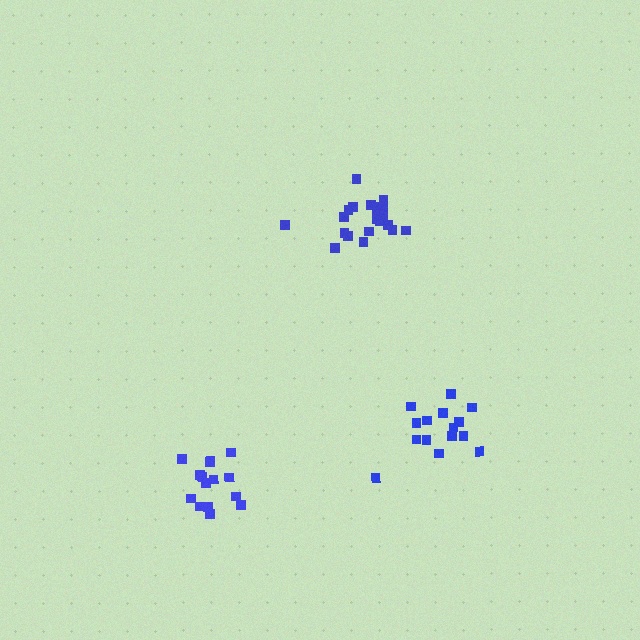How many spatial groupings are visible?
There are 3 spatial groupings.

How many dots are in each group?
Group 1: 15 dots, Group 2: 21 dots, Group 3: 15 dots (51 total).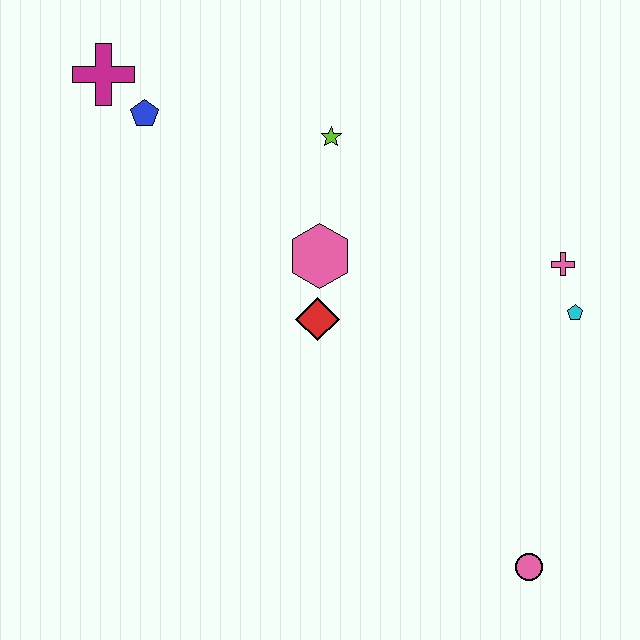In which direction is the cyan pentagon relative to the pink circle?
The cyan pentagon is above the pink circle.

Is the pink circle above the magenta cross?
No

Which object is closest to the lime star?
The pink hexagon is closest to the lime star.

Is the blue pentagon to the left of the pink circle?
Yes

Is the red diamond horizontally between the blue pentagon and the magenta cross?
No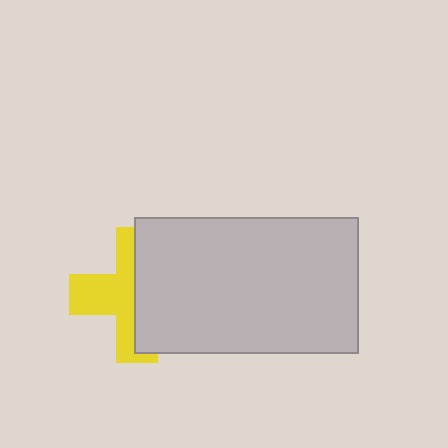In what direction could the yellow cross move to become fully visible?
The yellow cross could move left. That would shift it out from behind the light gray rectangle entirely.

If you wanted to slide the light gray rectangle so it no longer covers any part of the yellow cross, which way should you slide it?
Slide it right — that is the most direct way to separate the two shapes.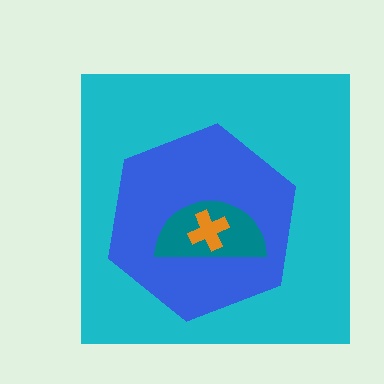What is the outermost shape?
The cyan square.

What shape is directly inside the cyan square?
The blue hexagon.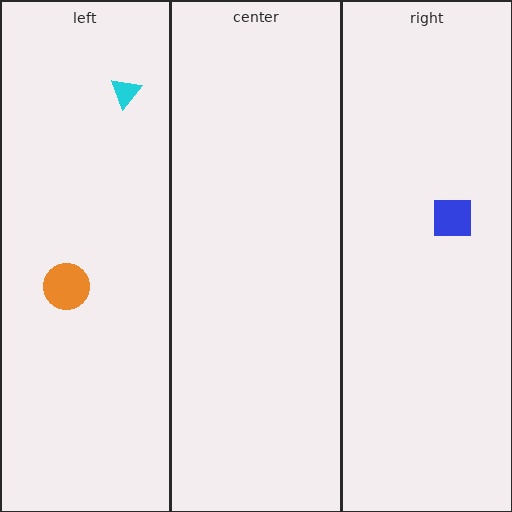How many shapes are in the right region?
1.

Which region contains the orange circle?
The left region.